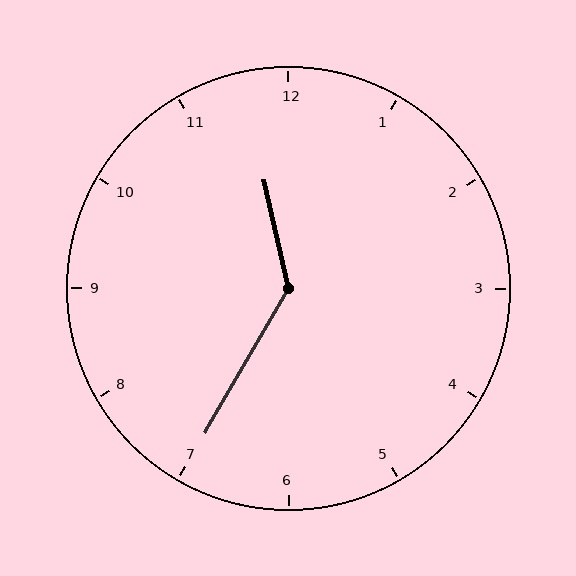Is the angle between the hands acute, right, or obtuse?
It is obtuse.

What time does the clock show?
11:35.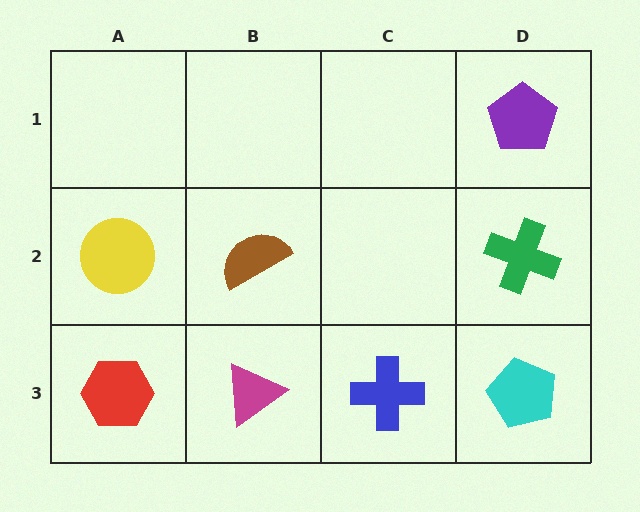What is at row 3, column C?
A blue cross.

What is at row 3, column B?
A magenta triangle.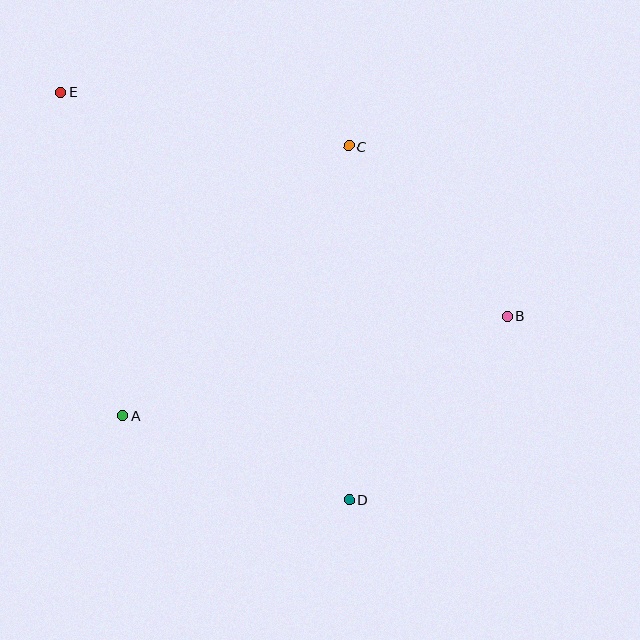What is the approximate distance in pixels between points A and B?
The distance between A and B is approximately 398 pixels.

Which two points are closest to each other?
Points B and C are closest to each other.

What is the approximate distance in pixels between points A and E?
The distance between A and E is approximately 329 pixels.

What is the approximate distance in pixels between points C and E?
The distance between C and E is approximately 293 pixels.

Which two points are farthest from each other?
Points D and E are farthest from each other.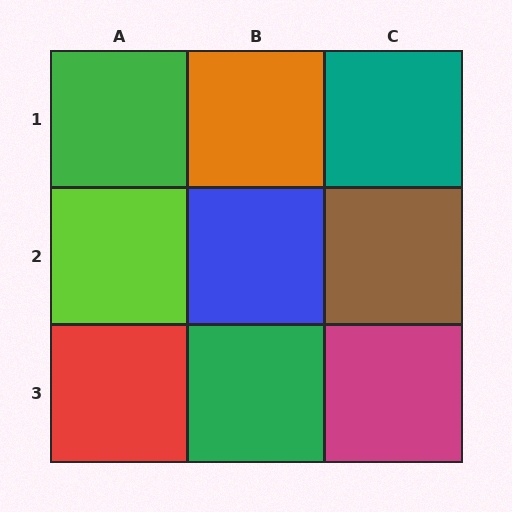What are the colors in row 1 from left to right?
Green, orange, teal.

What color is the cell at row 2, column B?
Blue.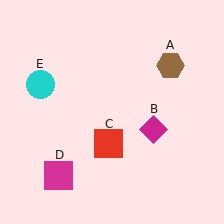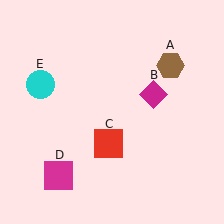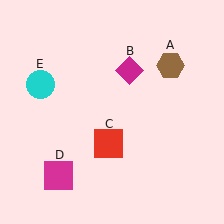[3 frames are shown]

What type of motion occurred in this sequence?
The magenta diamond (object B) rotated counterclockwise around the center of the scene.